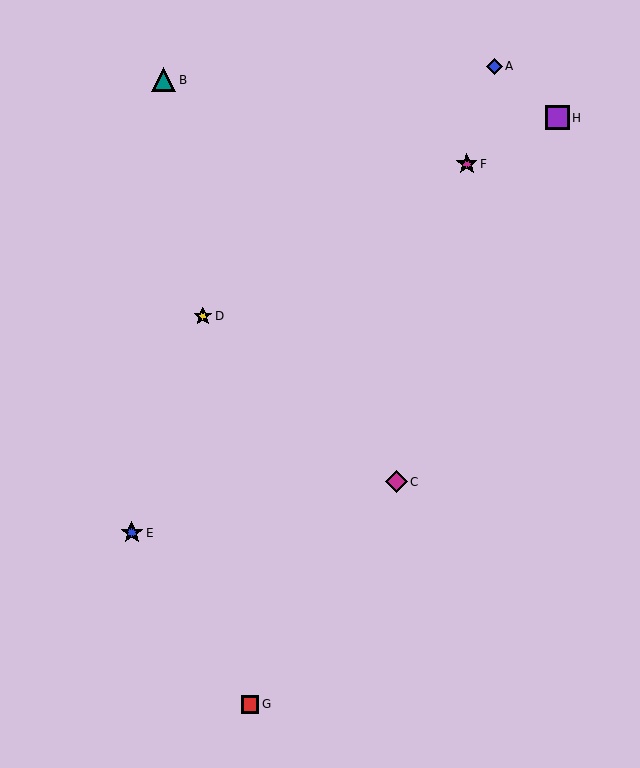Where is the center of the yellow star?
The center of the yellow star is at (203, 316).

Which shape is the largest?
The teal triangle (labeled B) is the largest.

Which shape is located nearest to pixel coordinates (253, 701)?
The red square (labeled G) at (250, 704) is nearest to that location.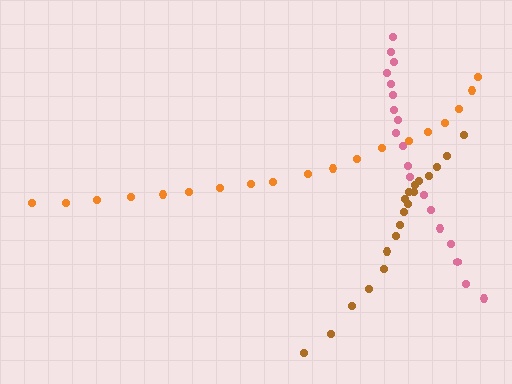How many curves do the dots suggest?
There are 3 distinct paths.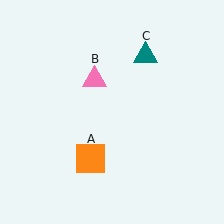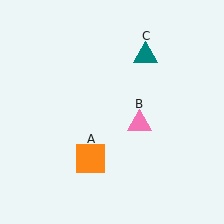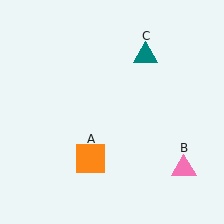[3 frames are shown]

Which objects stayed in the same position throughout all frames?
Orange square (object A) and teal triangle (object C) remained stationary.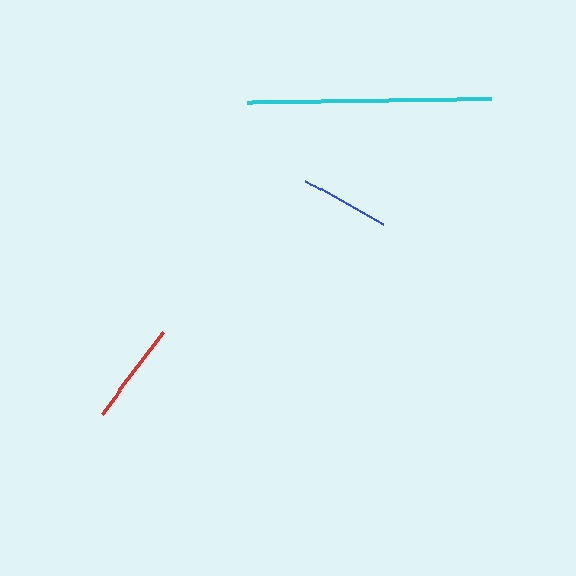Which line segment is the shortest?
The blue line is the shortest at approximately 88 pixels.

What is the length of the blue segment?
The blue segment is approximately 88 pixels long.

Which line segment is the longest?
The cyan line is the longest at approximately 244 pixels.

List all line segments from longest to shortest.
From longest to shortest: cyan, red, blue.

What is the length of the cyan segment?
The cyan segment is approximately 244 pixels long.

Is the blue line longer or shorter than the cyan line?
The cyan line is longer than the blue line.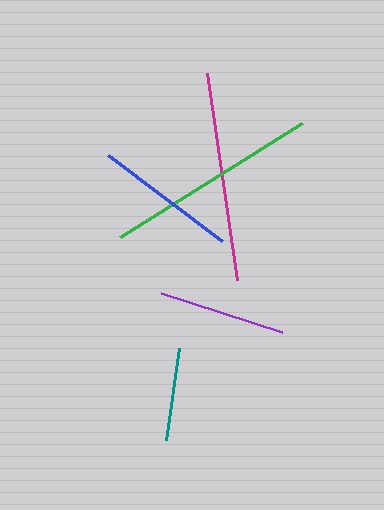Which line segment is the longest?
The green line is the longest at approximately 215 pixels.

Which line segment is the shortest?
The teal line is the shortest at approximately 93 pixels.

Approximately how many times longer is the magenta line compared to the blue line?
The magenta line is approximately 1.5 times the length of the blue line.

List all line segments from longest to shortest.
From longest to shortest: green, magenta, blue, purple, teal.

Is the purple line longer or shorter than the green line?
The green line is longer than the purple line.